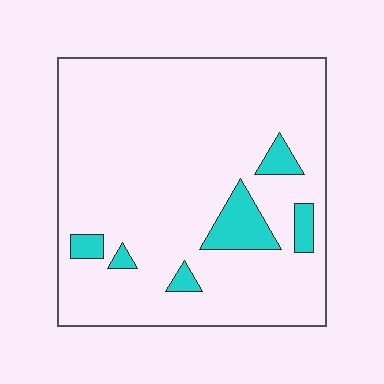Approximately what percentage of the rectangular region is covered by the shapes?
Approximately 10%.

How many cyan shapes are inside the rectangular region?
6.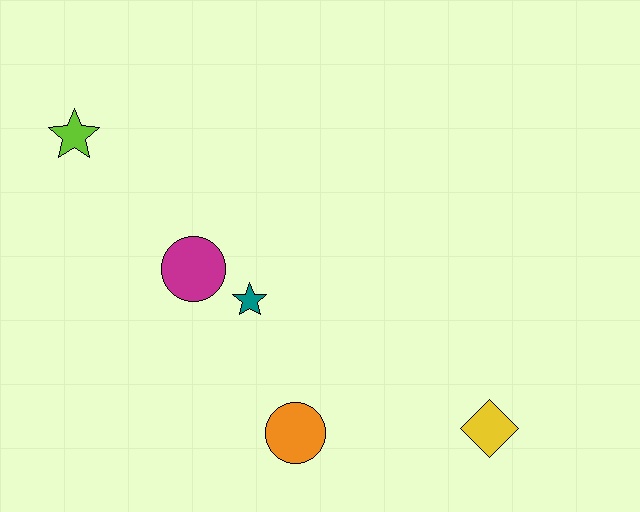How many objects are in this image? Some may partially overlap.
There are 5 objects.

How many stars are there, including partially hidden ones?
There are 2 stars.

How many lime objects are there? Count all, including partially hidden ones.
There is 1 lime object.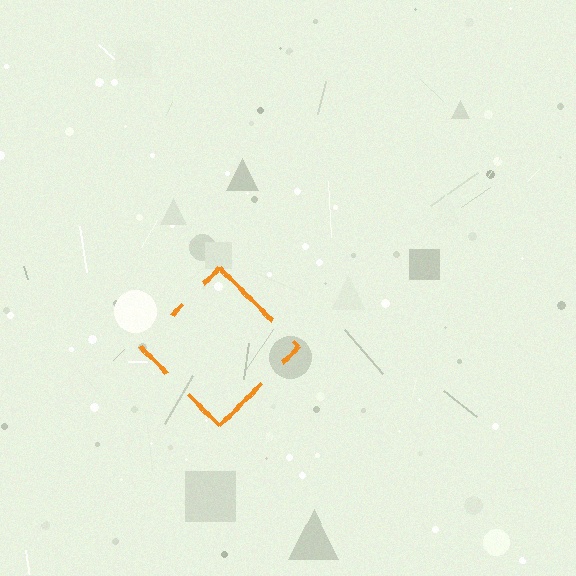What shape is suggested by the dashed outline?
The dashed outline suggests a diamond.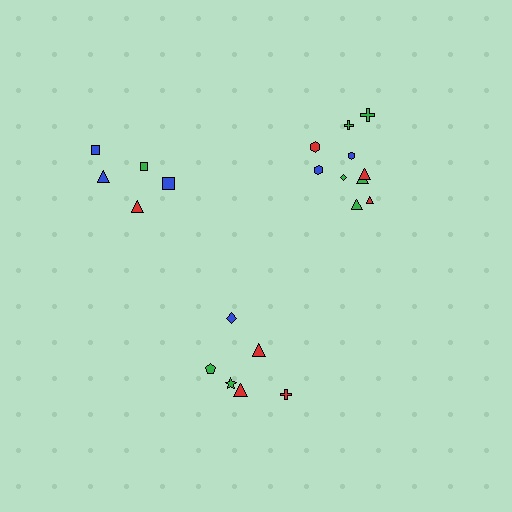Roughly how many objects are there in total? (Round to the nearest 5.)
Roughly 20 objects in total.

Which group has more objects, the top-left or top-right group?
The top-right group.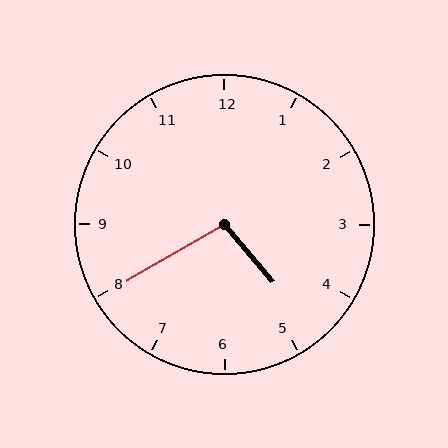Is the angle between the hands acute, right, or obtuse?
It is obtuse.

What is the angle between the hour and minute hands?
Approximately 100 degrees.